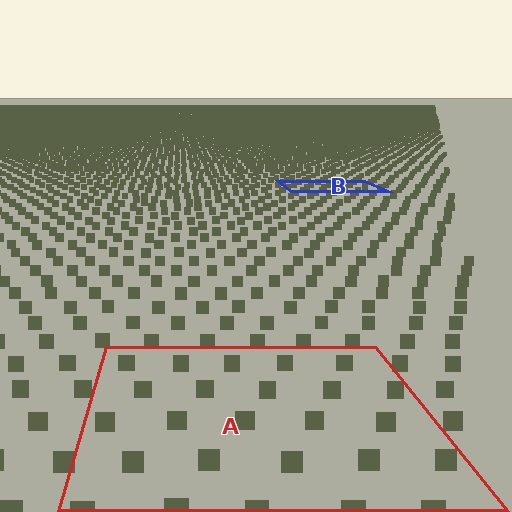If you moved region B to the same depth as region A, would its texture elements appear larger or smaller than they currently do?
They would appear larger. At a closer depth, the same texture elements are projected at a bigger on-screen size.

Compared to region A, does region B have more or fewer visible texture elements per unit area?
Region B has more texture elements per unit area — they are packed more densely because it is farther away.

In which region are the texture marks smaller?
The texture marks are smaller in region B, because it is farther away.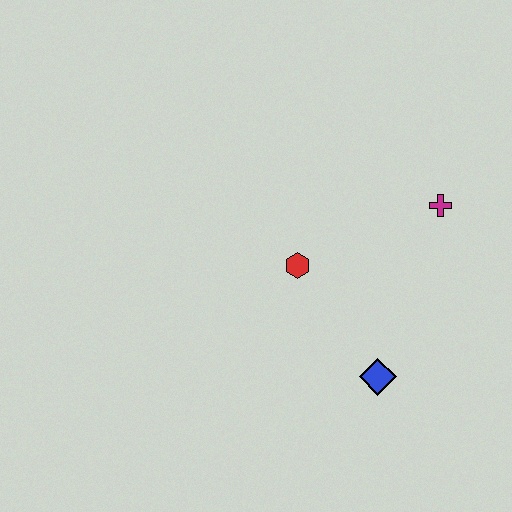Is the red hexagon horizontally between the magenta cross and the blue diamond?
No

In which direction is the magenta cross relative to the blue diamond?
The magenta cross is above the blue diamond.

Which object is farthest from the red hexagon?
The magenta cross is farthest from the red hexagon.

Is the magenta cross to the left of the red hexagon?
No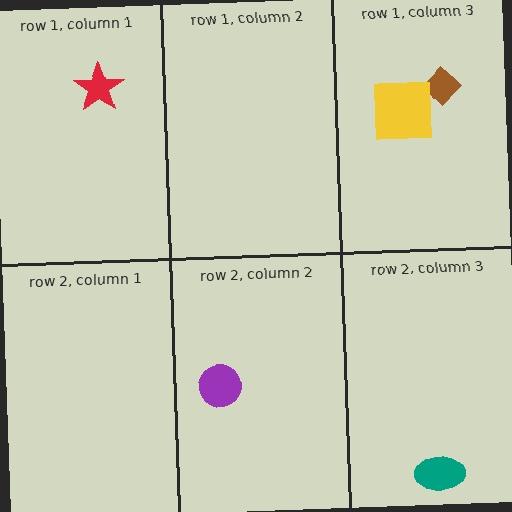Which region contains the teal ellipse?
The row 2, column 3 region.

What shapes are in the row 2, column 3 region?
The teal ellipse.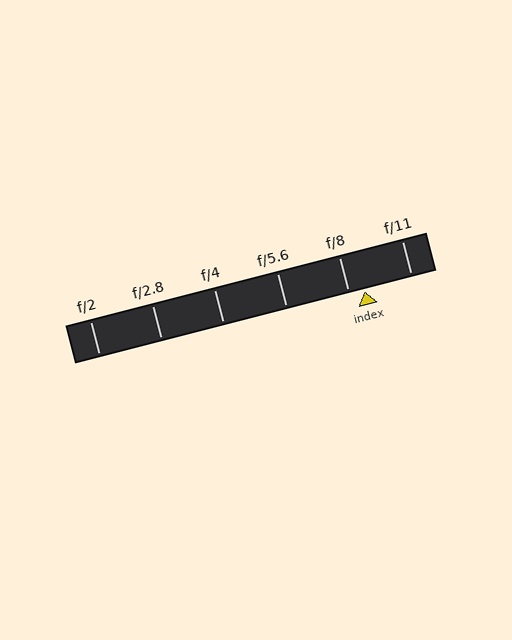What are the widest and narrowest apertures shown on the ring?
The widest aperture shown is f/2 and the narrowest is f/11.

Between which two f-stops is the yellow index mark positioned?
The index mark is between f/8 and f/11.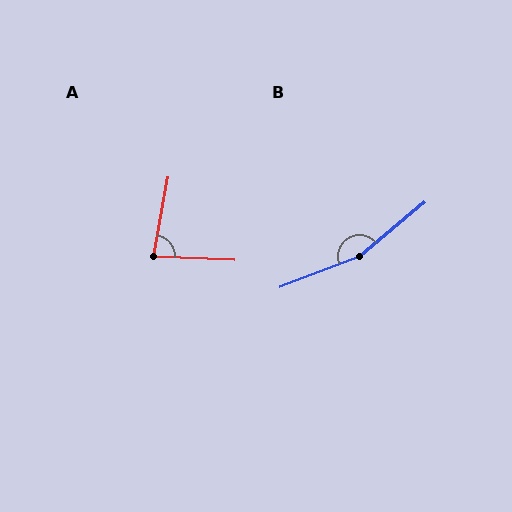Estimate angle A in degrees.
Approximately 82 degrees.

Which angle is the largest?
B, at approximately 161 degrees.